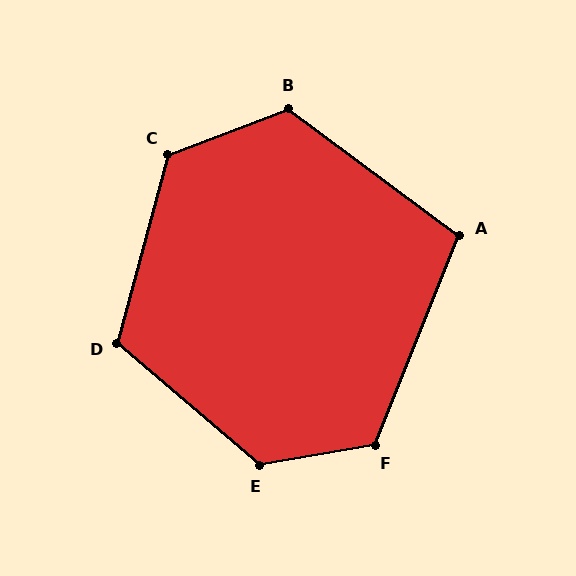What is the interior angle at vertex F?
Approximately 122 degrees (obtuse).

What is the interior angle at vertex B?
Approximately 122 degrees (obtuse).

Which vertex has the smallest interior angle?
A, at approximately 105 degrees.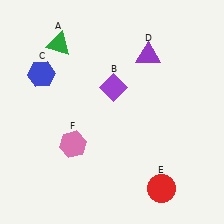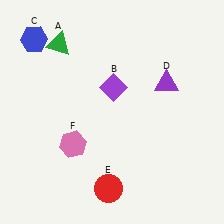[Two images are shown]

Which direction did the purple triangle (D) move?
The purple triangle (D) moved down.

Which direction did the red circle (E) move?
The red circle (E) moved left.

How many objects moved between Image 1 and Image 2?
3 objects moved between the two images.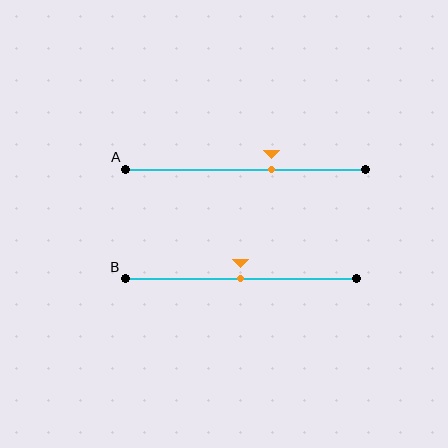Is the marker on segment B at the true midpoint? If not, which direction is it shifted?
Yes, the marker on segment B is at the true midpoint.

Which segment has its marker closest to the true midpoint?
Segment B has its marker closest to the true midpoint.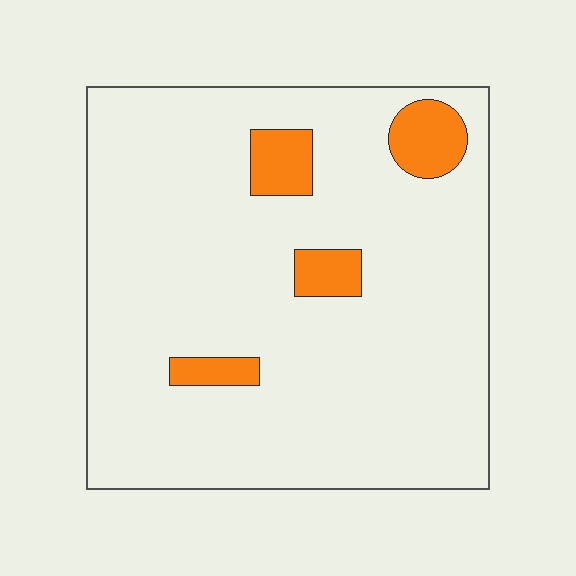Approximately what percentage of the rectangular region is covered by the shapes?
Approximately 10%.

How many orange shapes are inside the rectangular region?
4.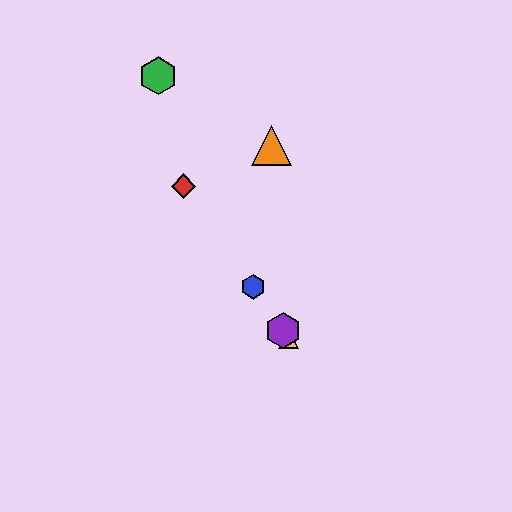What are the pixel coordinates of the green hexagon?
The green hexagon is at (158, 76).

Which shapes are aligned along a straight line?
The red diamond, the blue hexagon, the yellow triangle, the purple hexagon are aligned along a straight line.